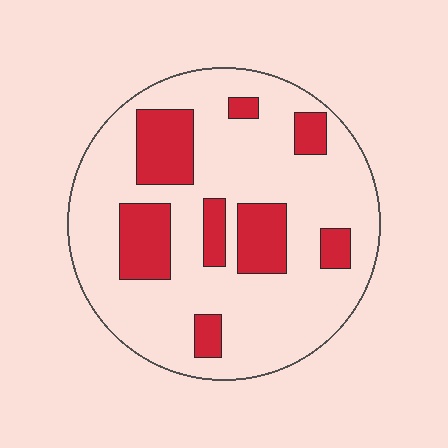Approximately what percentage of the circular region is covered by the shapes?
Approximately 25%.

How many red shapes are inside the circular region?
8.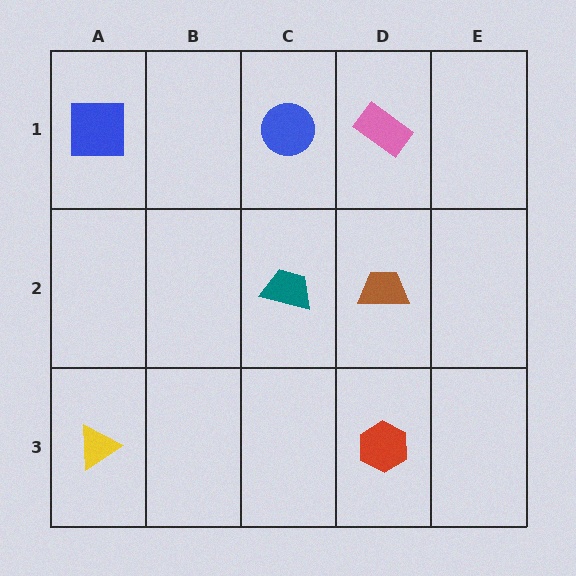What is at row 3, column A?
A yellow triangle.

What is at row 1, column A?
A blue square.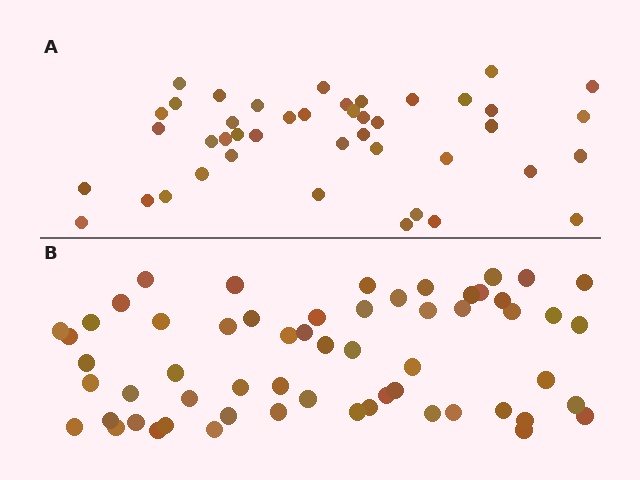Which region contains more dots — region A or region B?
Region B (the bottom region) has more dots.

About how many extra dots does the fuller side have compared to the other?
Region B has approximately 15 more dots than region A.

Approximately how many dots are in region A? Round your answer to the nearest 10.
About 40 dots. (The exact count is 43, which rounds to 40.)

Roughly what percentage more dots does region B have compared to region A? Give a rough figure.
About 35% more.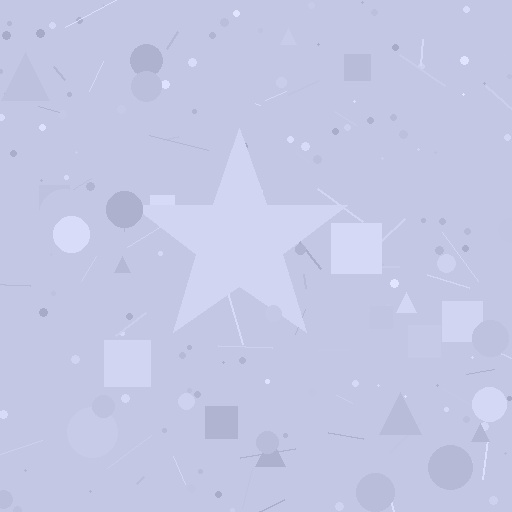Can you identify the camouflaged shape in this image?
The camouflaged shape is a star.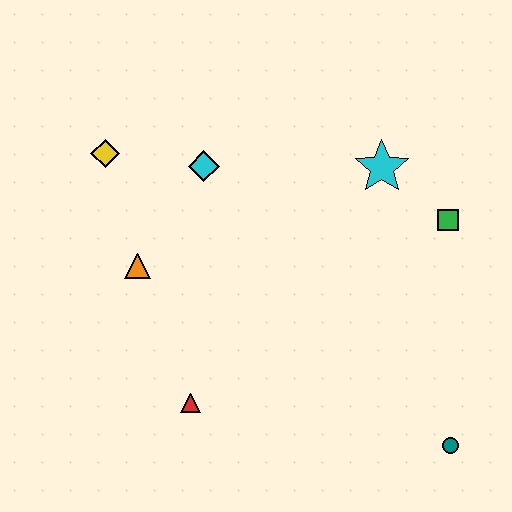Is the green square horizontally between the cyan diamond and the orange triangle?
No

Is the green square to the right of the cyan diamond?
Yes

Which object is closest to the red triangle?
The orange triangle is closest to the red triangle.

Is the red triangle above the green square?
No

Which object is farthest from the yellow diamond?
The teal circle is farthest from the yellow diamond.